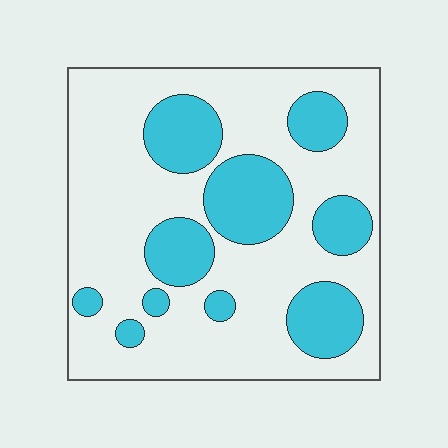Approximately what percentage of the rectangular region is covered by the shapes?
Approximately 30%.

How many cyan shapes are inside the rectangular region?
10.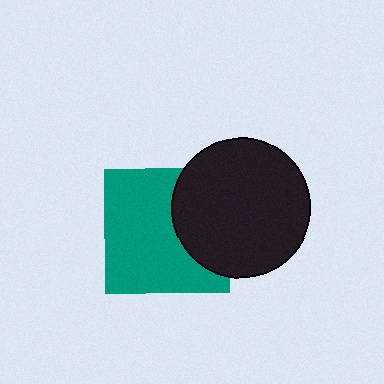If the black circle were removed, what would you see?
You would see the complete teal square.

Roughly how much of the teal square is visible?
Most of it is visible (roughly 67%).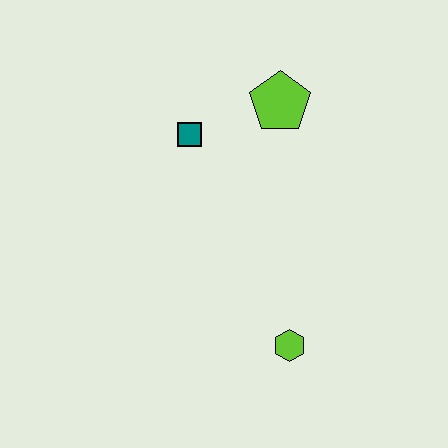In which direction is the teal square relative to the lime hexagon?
The teal square is above the lime hexagon.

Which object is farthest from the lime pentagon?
The lime hexagon is farthest from the lime pentagon.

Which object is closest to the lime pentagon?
The teal square is closest to the lime pentagon.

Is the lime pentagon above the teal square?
Yes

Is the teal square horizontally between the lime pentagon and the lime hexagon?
No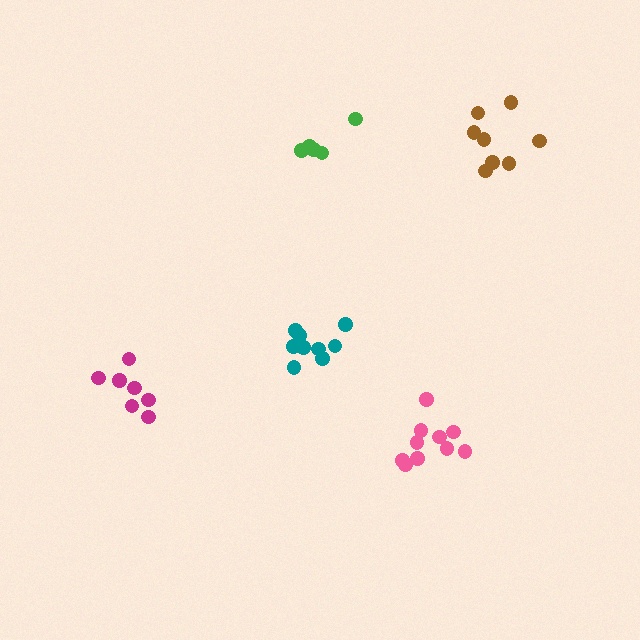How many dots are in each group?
Group 1: 9 dots, Group 2: 7 dots, Group 3: 5 dots, Group 4: 10 dots, Group 5: 8 dots (39 total).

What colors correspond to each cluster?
The clusters are colored: teal, magenta, green, pink, brown.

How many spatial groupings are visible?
There are 5 spatial groupings.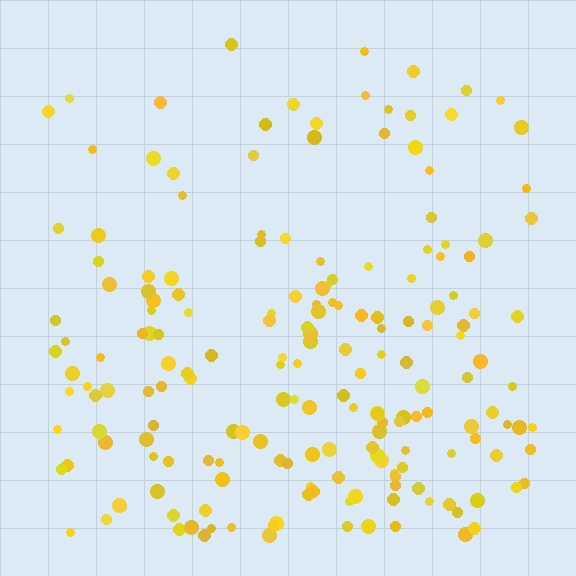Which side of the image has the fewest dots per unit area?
The top.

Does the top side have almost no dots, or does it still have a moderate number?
Still a moderate number, just noticeably fewer than the bottom.